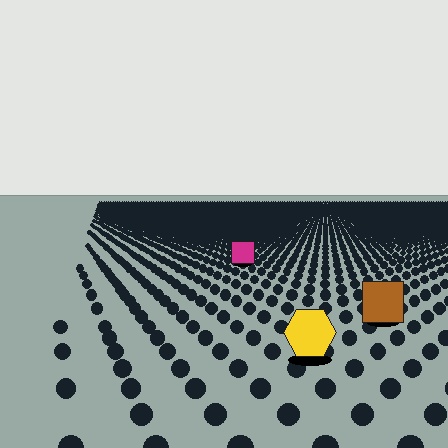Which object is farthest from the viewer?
The magenta square is farthest from the viewer. It appears smaller and the ground texture around it is denser.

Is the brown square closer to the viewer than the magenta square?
Yes. The brown square is closer — you can tell from the texture gradient: the ground texture is coarser near it.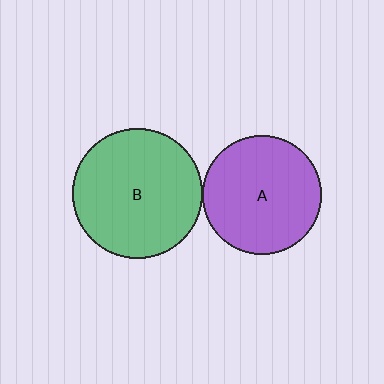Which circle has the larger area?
Circle B (green).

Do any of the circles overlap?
No, none of the circles overlap.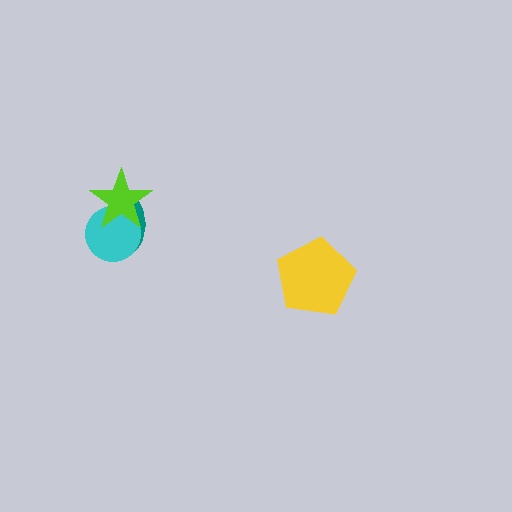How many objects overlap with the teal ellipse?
2 objects overlap with the teal ellipse.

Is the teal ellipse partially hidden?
Yes, it is partially covered by another shape.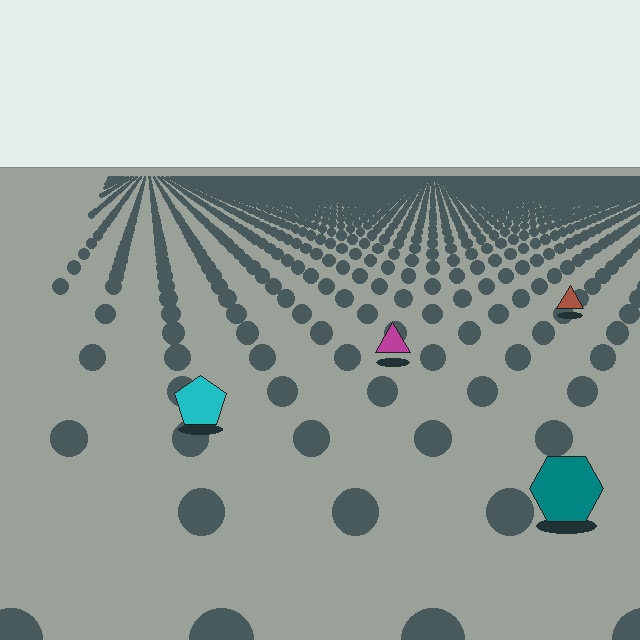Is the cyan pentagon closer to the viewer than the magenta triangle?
Yes. The cyan pentagon is closer — you can tell from the texture gradient: the ground texture is coarser near it.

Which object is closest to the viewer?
The teal hexagon is closest. The texture marks near it are larger and more spread out.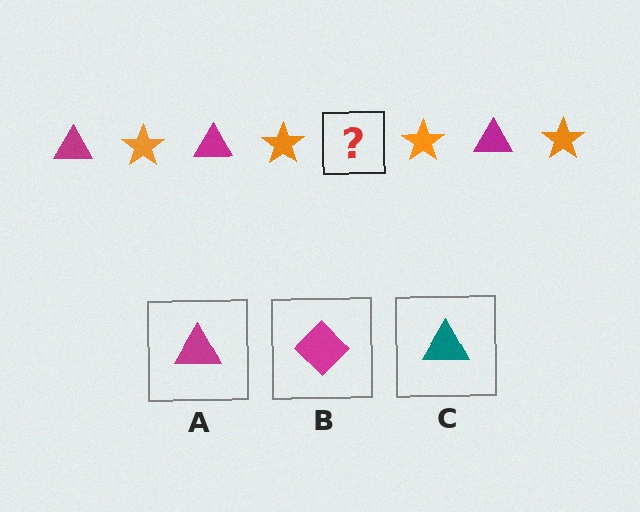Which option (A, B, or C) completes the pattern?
A.